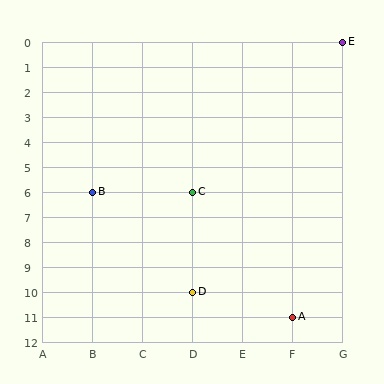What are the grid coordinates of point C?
Point C is at grid coordinates (D, 6).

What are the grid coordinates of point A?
Point A is at grid coordinates (F, 11).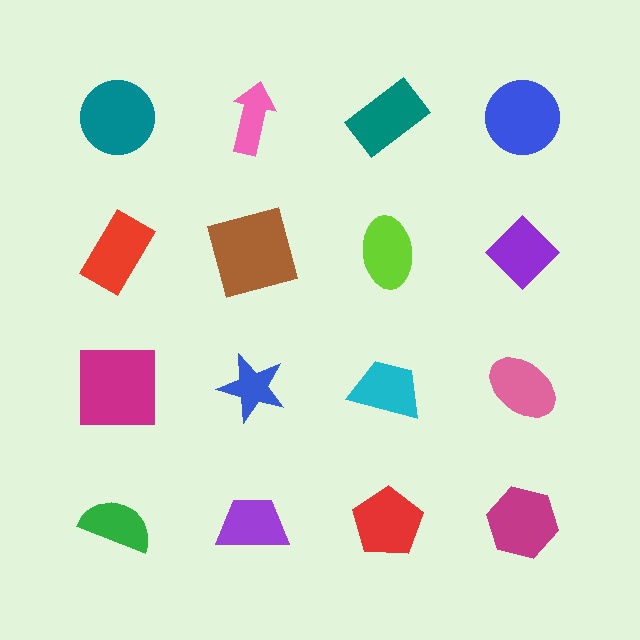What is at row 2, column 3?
A lime ellipse.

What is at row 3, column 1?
A magenta square.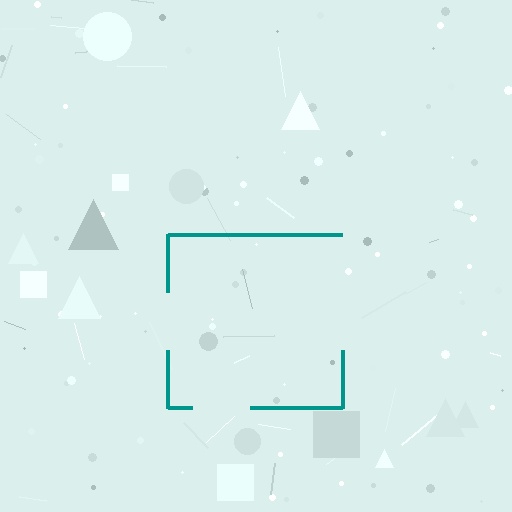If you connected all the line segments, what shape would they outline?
They would outline a square.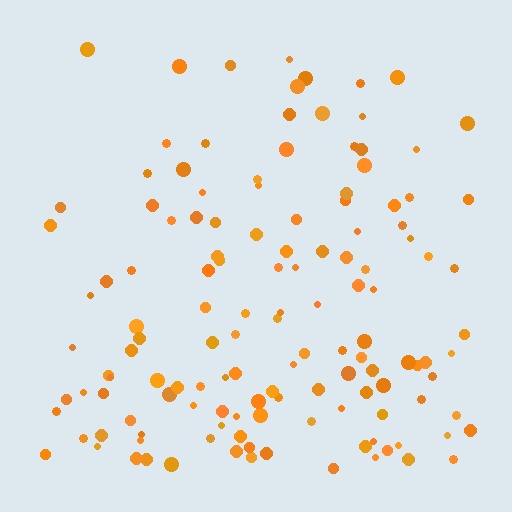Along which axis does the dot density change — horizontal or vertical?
Vertical.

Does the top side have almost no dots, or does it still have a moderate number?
Still a moderate number, just noticeably fewer than the bottom.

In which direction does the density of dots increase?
From top to bottom, with the bottom side densest.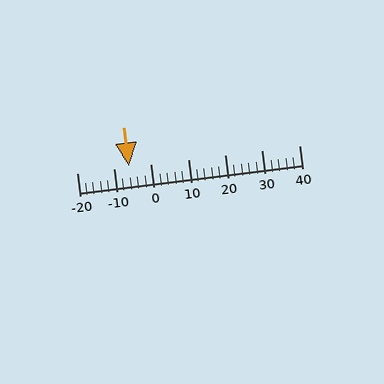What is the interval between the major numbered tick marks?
The major tick marks are spaced 10 units apart.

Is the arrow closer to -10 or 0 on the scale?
The arrow is closer to -10.